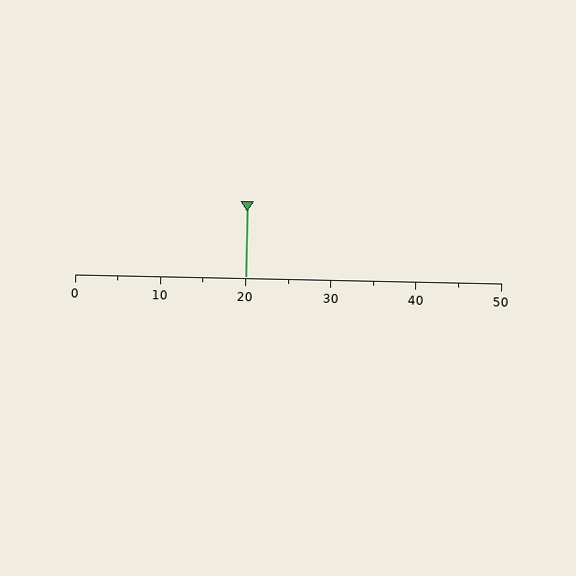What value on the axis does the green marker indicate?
The marker indicates approximately 20.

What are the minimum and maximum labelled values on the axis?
The axis runs from 0 to 50.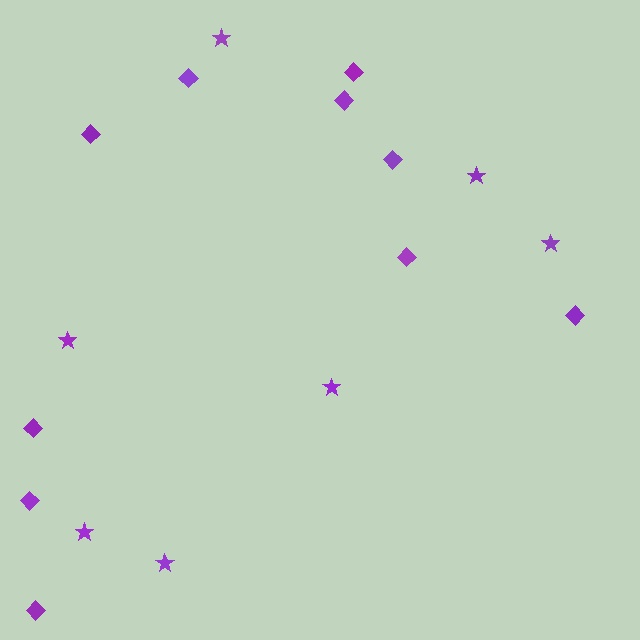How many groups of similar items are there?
There are 2 groups: one group of stars (7) and one group of diamonds (10).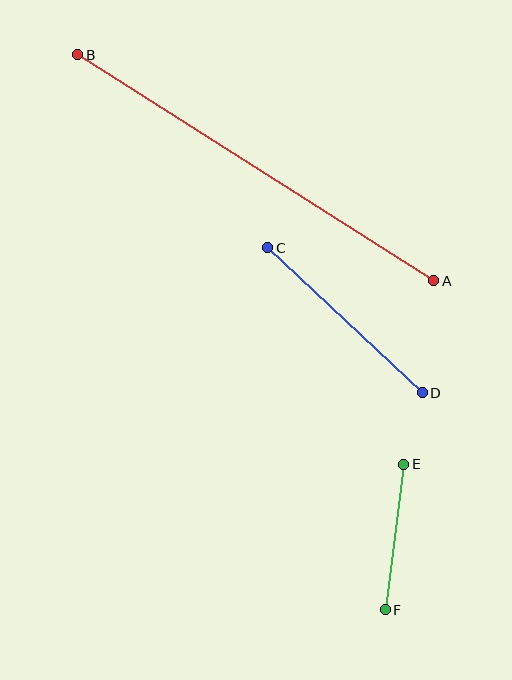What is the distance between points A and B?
The distance is approximately 422 pixels.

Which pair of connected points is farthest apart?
Points A and B are farthest apart.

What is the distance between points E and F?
The distance is approximately 146 pixels.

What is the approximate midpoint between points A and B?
The midpoint is at approximately (256, 168) pixels.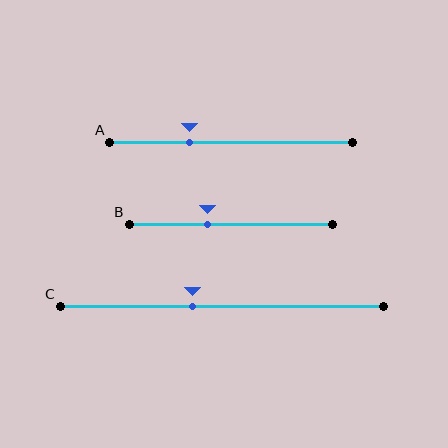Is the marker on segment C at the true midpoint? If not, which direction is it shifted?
No, the marker on segment C is shifted to the left by about 9% of the segment length.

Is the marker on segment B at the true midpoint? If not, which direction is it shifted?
No, the marker on segment B is shifted to the left by about 12% of the segment length.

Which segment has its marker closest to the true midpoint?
Segment C has its marker closest to the true midpoint.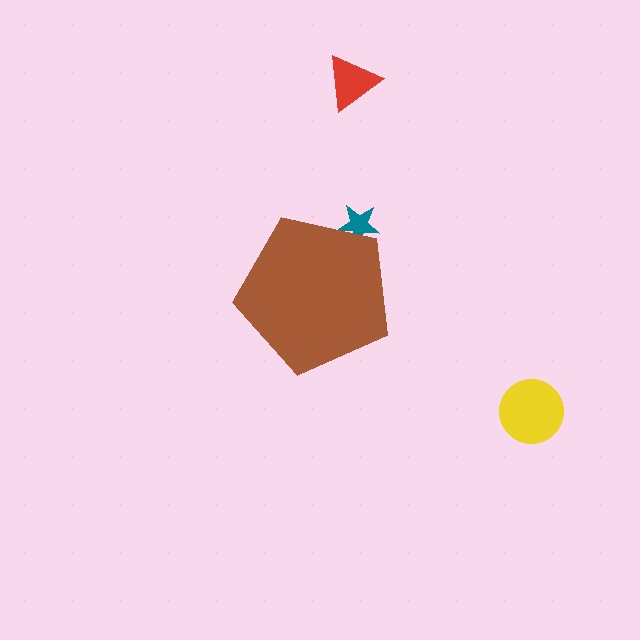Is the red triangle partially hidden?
No, the red triangle is fully visible.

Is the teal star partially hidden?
Yes, the teal star is partially hidden behind the brown pentagon.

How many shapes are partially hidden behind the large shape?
1 shape is partially hidden.